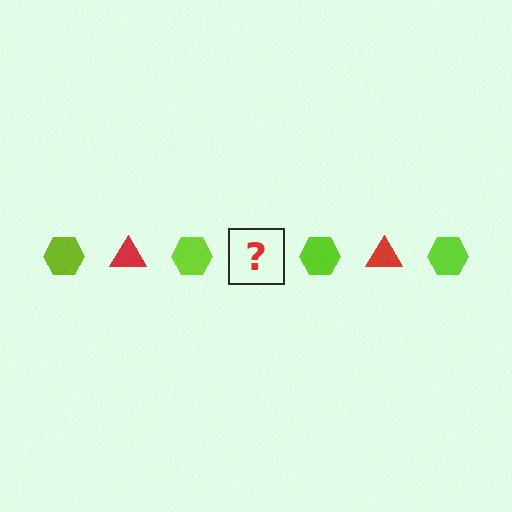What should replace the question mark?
The question mark should be replaced with a red triangle.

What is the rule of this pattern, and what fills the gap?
The rule is that the pattern alternates between lime hexagon and red triangle. The gap should be filled with a red triangle.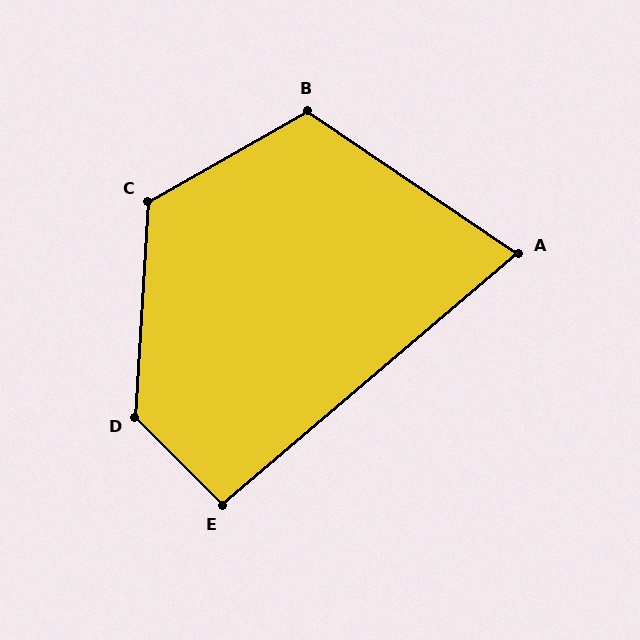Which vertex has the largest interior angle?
D, at approximately 132 degrees.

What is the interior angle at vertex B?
Approximately 117 degrees (obtuse).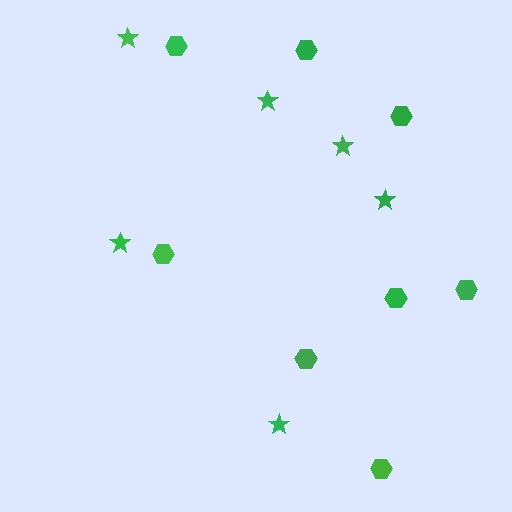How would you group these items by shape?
There are 2 groups: one group of hexagons (8) and one group of stars (6).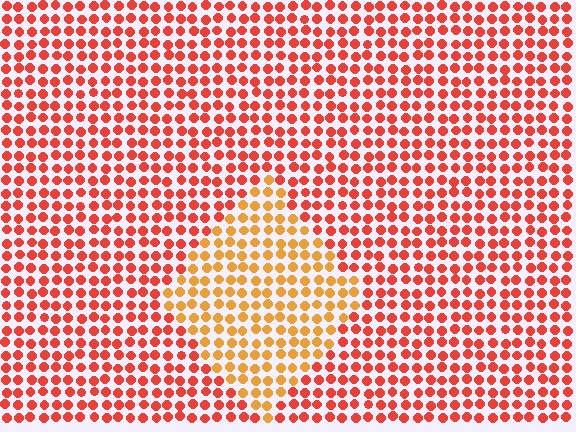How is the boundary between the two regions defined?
The boundary is defined purely by a slight shift in hue (about 32 degrees). Spacing, size, and orientation are identical on both sides.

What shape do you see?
I see a diamond.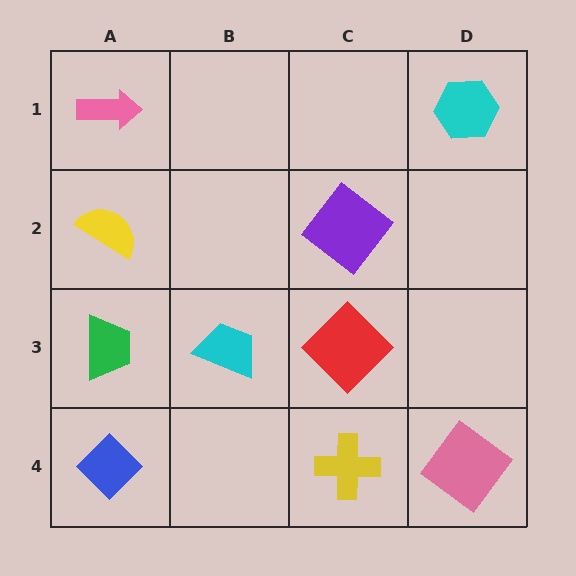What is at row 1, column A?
A pink arrow.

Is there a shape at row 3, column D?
No, that cell is empty.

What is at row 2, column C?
A purple diamond.